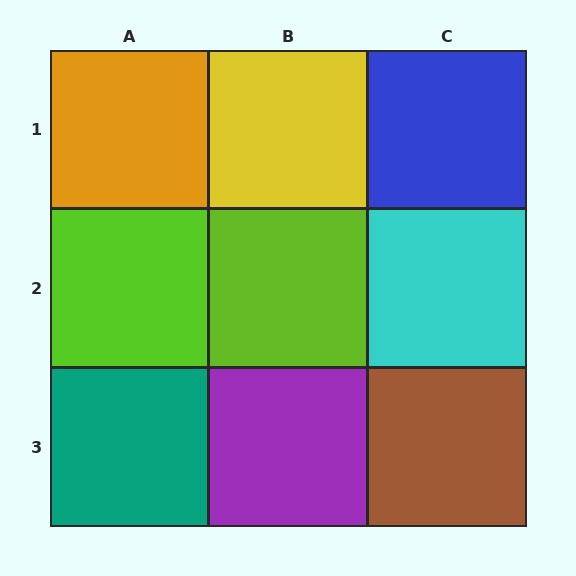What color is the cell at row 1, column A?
Orange.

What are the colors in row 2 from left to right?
Lime, lime, cyan.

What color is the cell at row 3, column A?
Teal.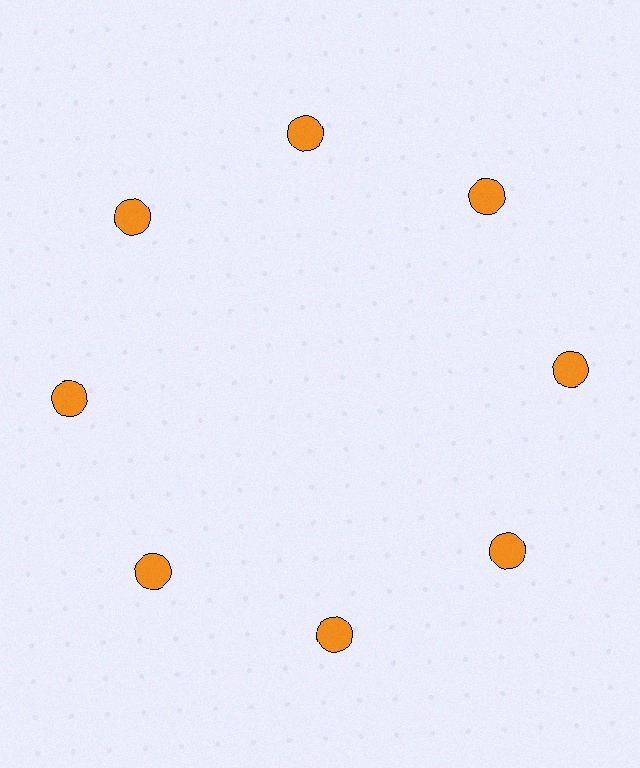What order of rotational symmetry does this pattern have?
This pattern has 8-fold rotational symmetry.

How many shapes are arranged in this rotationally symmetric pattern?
There are 8 shapes, arranged in 8 groups of 1.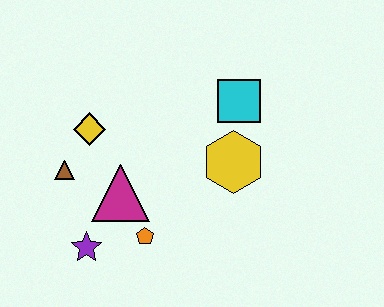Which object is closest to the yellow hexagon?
The cyan square is closest to the yellow hexagon.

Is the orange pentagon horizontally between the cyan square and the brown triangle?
Yes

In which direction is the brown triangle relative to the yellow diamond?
The brown triangle is below the yellow diamond.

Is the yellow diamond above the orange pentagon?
Yes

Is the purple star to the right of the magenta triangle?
No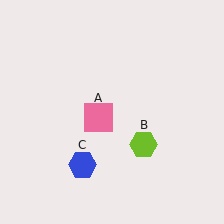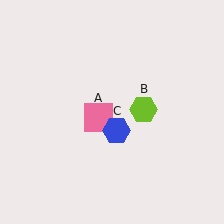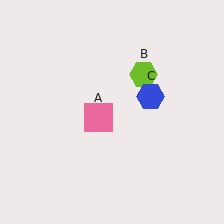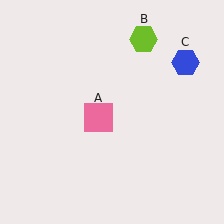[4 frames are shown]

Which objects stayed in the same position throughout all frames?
Pink square (object A) remained stationary.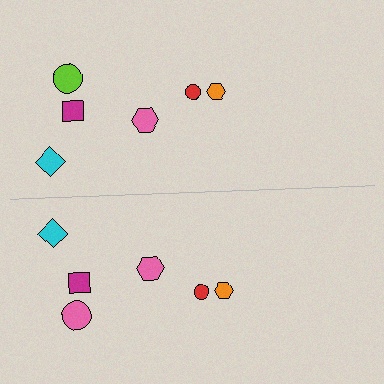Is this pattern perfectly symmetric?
No, the pattern is not perfectly symmetric. The pink circle on the bottom side breaks the symmetry — its mirror counterpart is lime.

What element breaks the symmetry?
The pink circle on the bottom side breaks the symmetry — its mirror counterpart is lime.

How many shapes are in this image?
There are 12 shapes in this image.